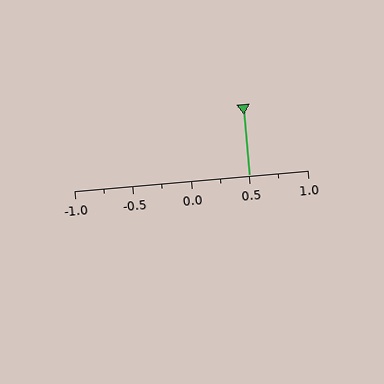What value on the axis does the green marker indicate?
The marker indicates approximately 0.5.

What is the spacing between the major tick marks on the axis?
The major ticks are spaced 0.5 apart.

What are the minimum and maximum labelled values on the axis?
The axis runs from -1.0 to 1.0.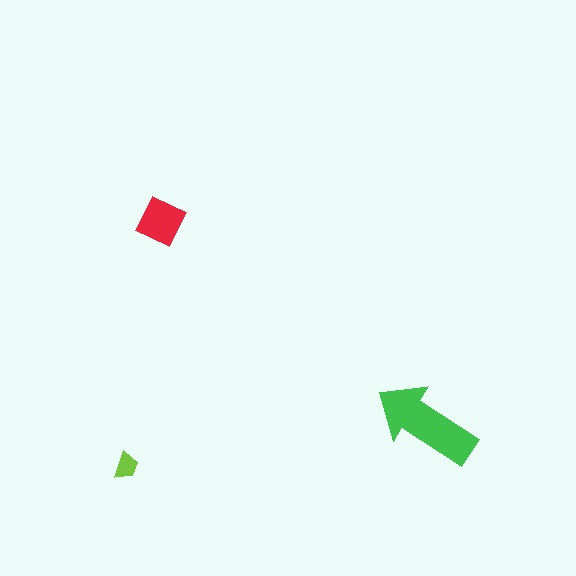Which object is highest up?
The red diamond is topmost.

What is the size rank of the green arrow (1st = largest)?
1st.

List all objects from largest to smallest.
The green arrow, the red diamond, the lime trapezoid.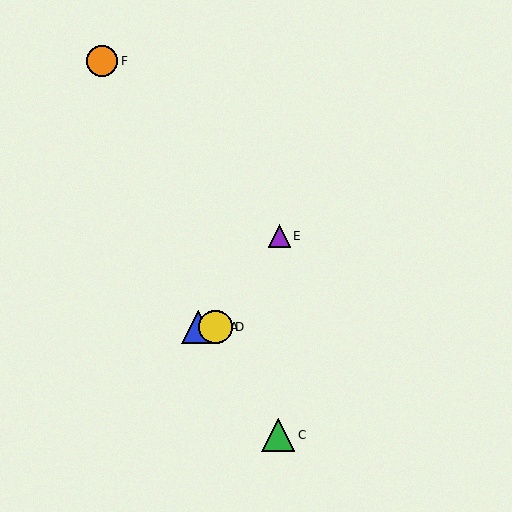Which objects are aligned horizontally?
Objects A, B, D are aligned horizontally.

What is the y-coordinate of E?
Object E is at y≈236.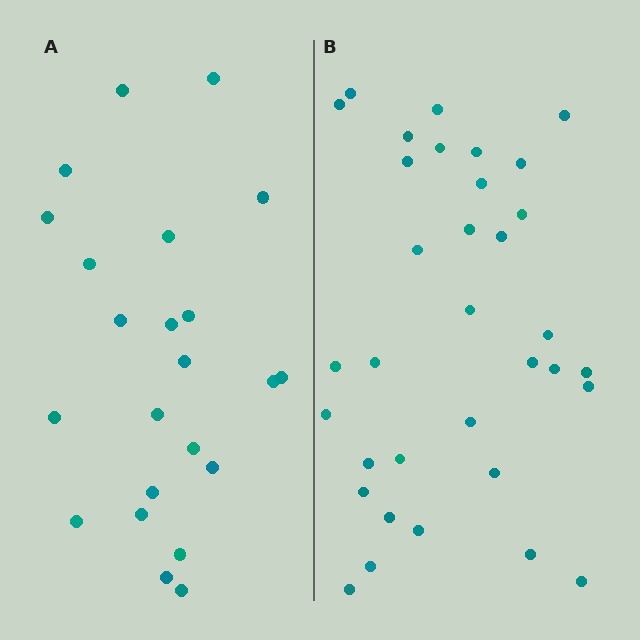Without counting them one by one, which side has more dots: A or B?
Region B (the right region) has more dots.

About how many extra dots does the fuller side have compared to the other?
Region B has roughly 12 or so more dots than region A.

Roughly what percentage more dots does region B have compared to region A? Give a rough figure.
About 50% more.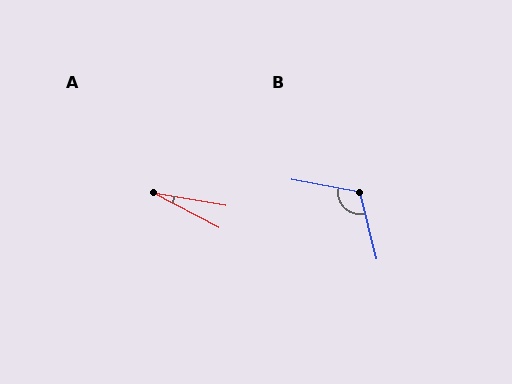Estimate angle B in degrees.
Approximately 114 degrees.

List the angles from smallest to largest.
A (18°), B (114°).